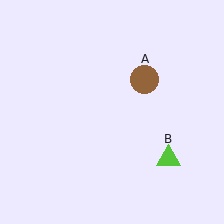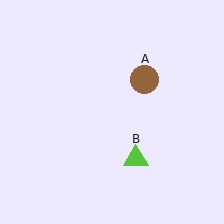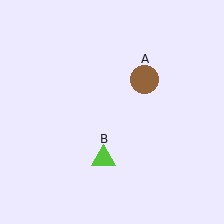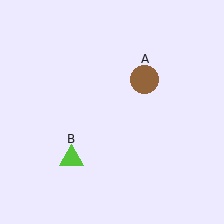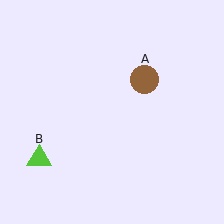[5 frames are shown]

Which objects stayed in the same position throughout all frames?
Brown circle (object A) remained stationary.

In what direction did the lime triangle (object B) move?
The lime triangle (object B) moved left.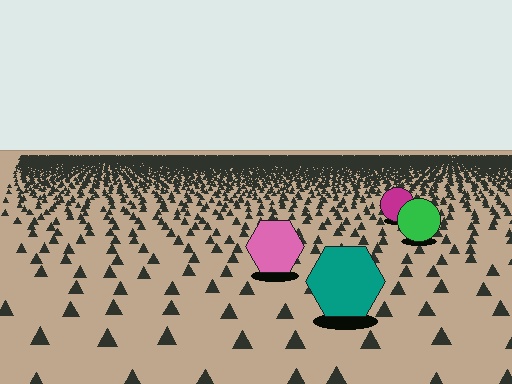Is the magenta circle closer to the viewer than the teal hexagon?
No. The teal hexagon is closer — you can tell from the texture gradient: the ground texture is coarser near it.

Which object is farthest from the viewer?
The magenta circle is farthest from the viewer. It appears smaller and the ground texture around it is denser.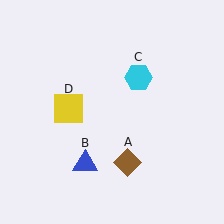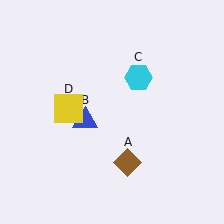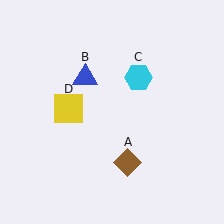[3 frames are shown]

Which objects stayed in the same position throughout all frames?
Brown diamond (object A) and cyan hexagon (object C) and yellow square (object D) remained stationary.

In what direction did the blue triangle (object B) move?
The blue triangle (object B) moved up.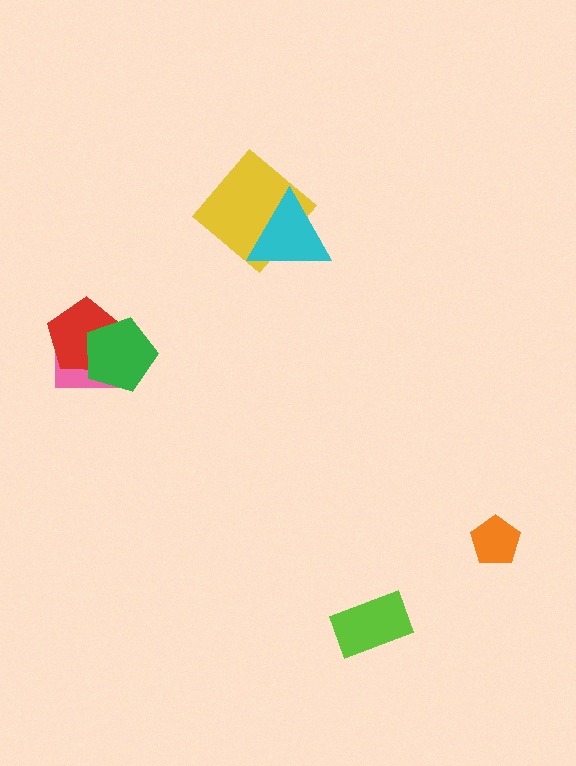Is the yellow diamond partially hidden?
Yes, it is partially covered by another shape.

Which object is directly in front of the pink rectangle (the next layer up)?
The red pentagon is directly in front of the pink rectangle.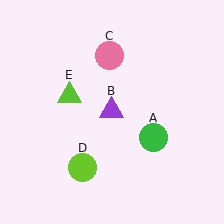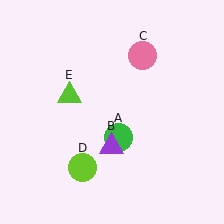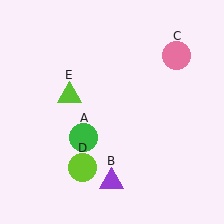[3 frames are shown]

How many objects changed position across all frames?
3 objects changed position: green circle (object A), purple triangle (object B), pink circle (object C).